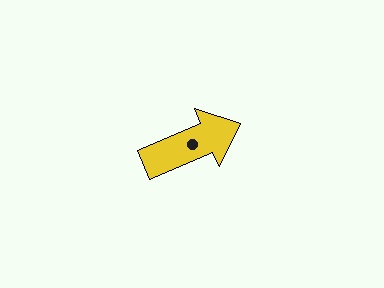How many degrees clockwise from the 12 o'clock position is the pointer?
Approximately 67 degrees.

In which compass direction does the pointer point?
Northeast.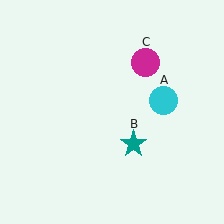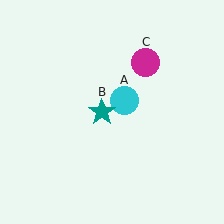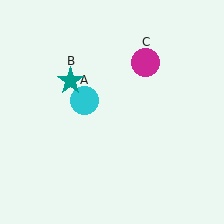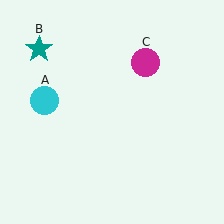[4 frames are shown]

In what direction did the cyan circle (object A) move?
The cyan circle (object A) moved left.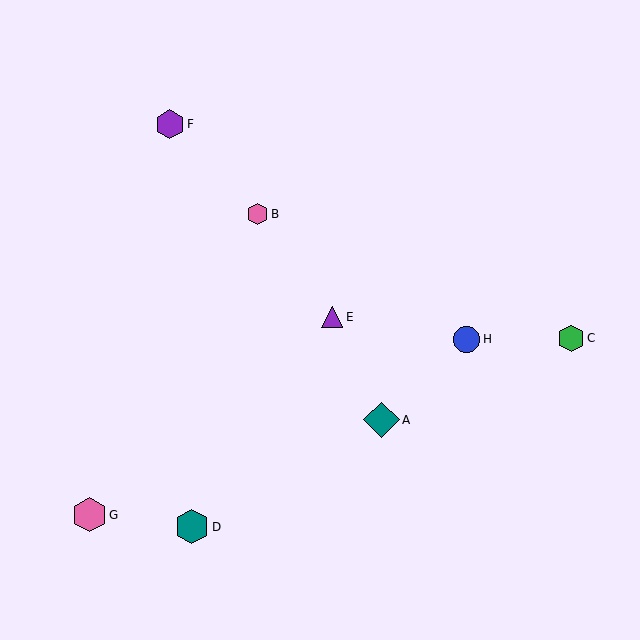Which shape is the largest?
The teal diamond (labeled A) is the largest.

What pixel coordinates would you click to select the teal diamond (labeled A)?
Click at (381, 420) to select the teal diamond A.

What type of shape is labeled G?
Shape G is a pink hexagon.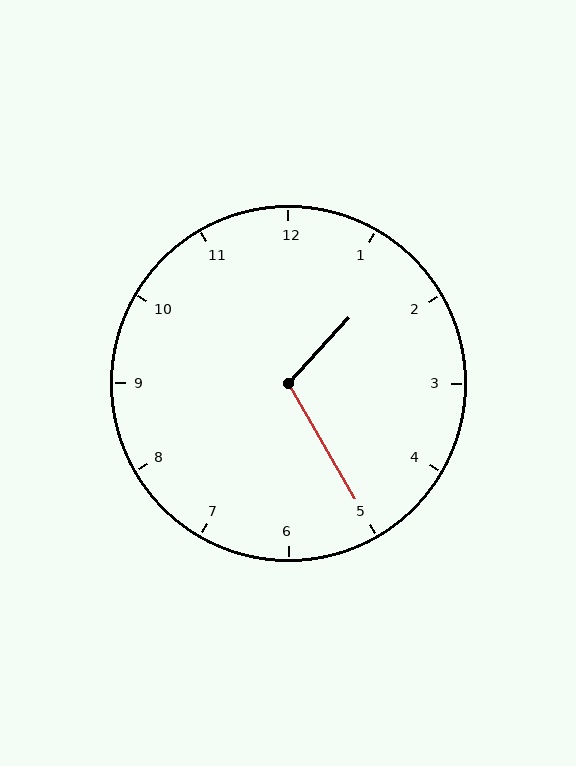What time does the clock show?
1:25.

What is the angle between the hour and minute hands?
Approximately 108 degrees.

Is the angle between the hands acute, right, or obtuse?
It is obtuse.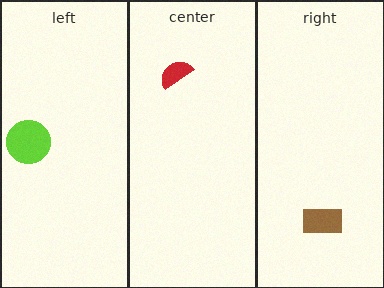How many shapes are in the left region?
1.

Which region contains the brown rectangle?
The right region.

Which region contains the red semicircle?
The center region.